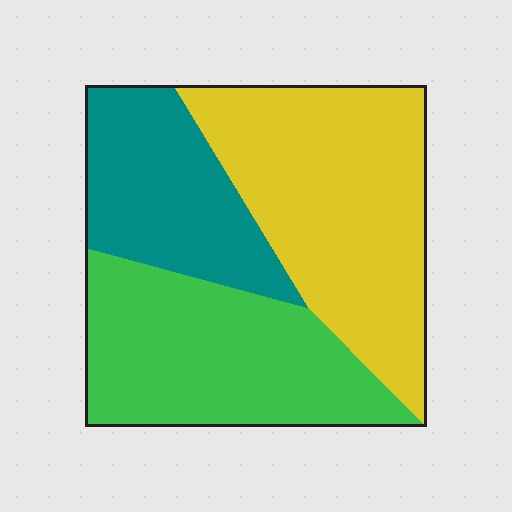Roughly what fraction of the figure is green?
Green covers around 35% of the figure.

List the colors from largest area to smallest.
From largest to smallest: yellow, green, teal.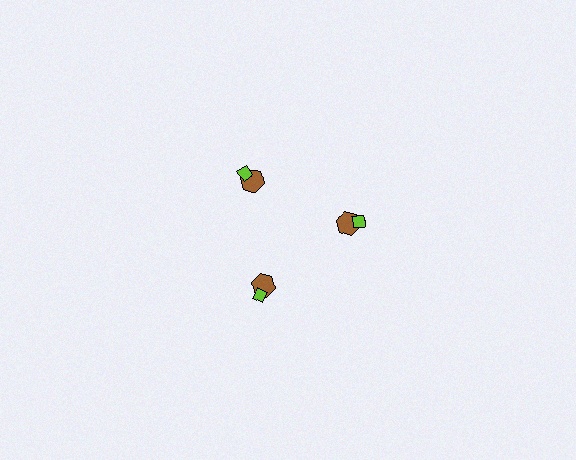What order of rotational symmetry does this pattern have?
This pattern has 3-fold rotational symmetry.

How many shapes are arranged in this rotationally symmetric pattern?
There are 6 shapes, arranged in 3 groups of 2.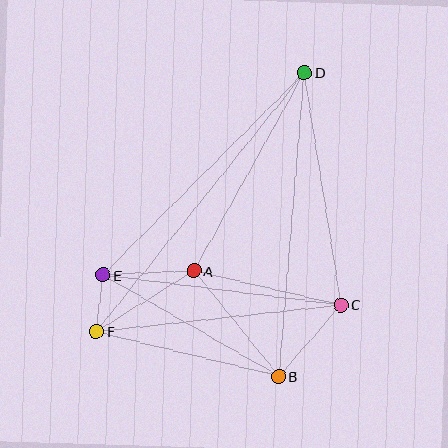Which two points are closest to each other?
Points E and F are closest to each other.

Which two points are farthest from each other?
Points D and F are farthest from each other.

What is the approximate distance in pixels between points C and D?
The distance between C and D is approximately 235 pixels.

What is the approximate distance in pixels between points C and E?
The distance between C and E is approximately 240 pixels.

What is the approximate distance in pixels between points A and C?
The distance between A and C is approximately 151 pixels.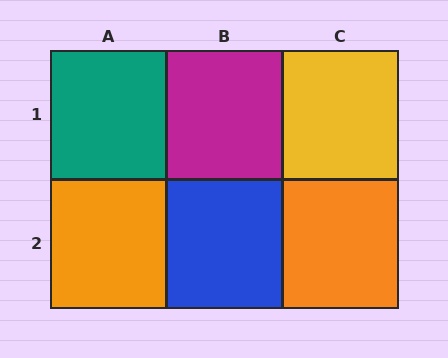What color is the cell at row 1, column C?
Yellow.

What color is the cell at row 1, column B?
Magenta.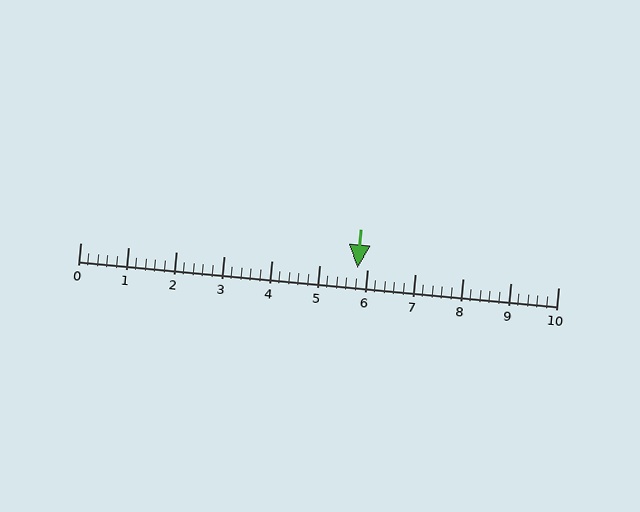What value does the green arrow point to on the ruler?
The green arrow points to approximately 5.8.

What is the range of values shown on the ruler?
The ruler shows values from 0 to 10.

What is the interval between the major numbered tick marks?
The major tick marks are spaced 1 units apart.